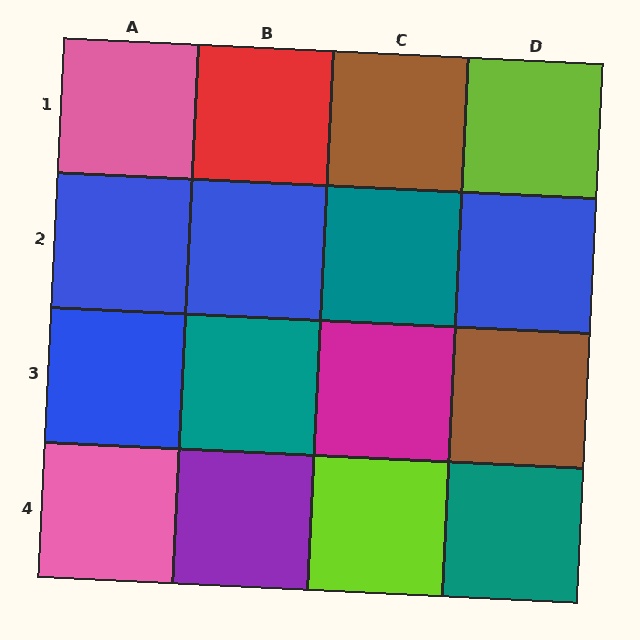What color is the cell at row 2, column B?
Blue.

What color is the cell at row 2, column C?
Teal.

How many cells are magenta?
1 cell is magenta.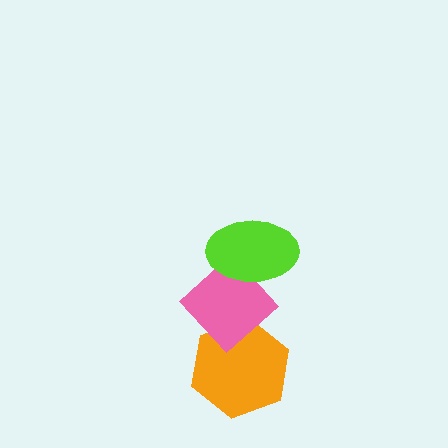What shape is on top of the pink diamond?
The lime ellipse is on top of the pink diamond.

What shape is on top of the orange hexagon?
The pink diamond is on top of the orange hexagon.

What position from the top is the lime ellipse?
The lime ellipse is 1st from the top.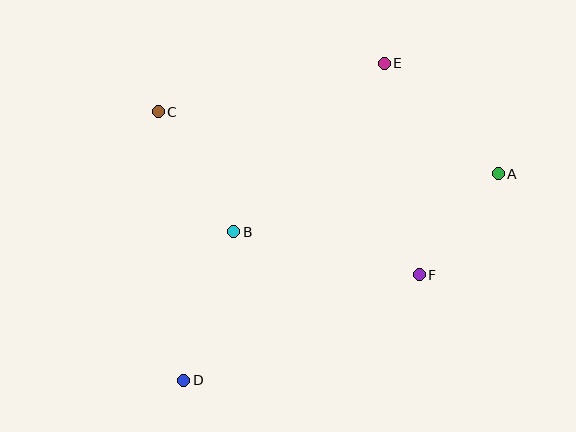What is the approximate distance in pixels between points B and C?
The distance between B and C is approximately 142 pixels.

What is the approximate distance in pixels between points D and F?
The distance between D and F is approximately 258 pixels.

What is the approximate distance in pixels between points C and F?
The distance between C and F is approximately 308 pixels.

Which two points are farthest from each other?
Points A and D are farthest from each other.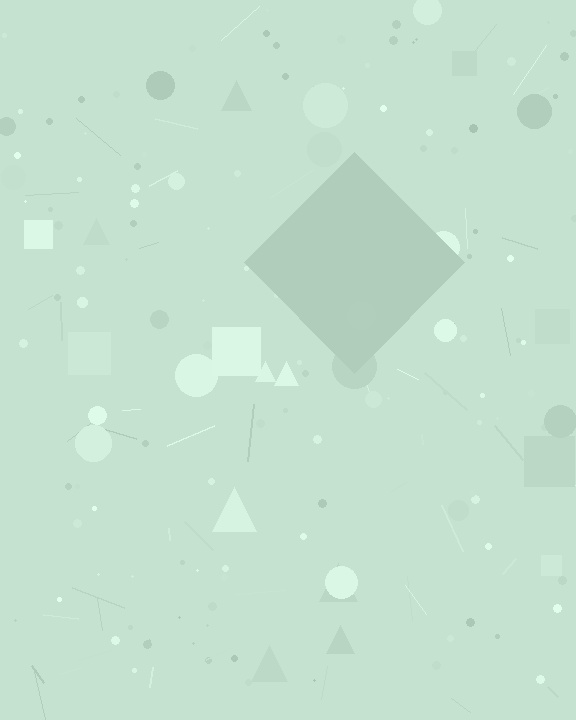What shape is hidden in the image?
A diamond is hidden in the image.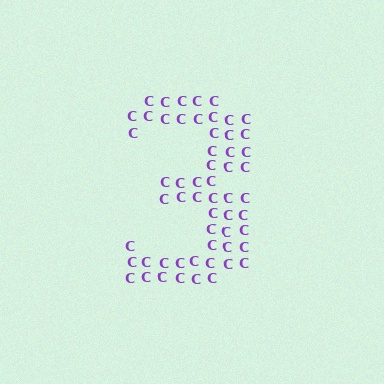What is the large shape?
The large shape is the digit 3.